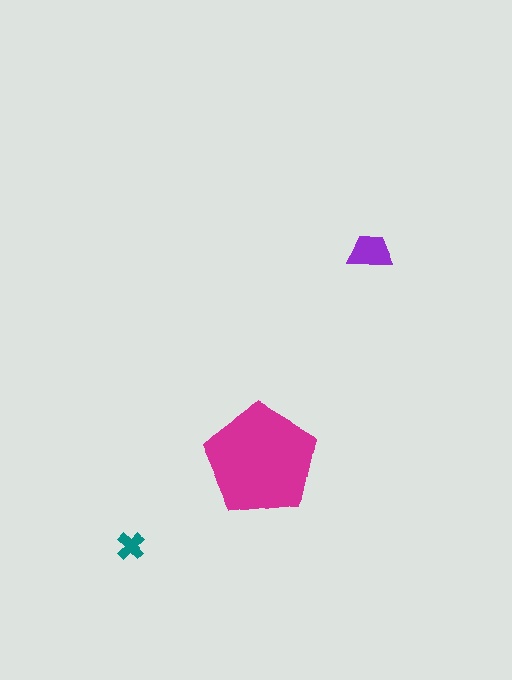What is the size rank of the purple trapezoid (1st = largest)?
2nd.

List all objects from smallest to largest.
The teal cross, the purple trapezoid, the magenta pentagon.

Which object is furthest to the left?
The teal cross is leftmost.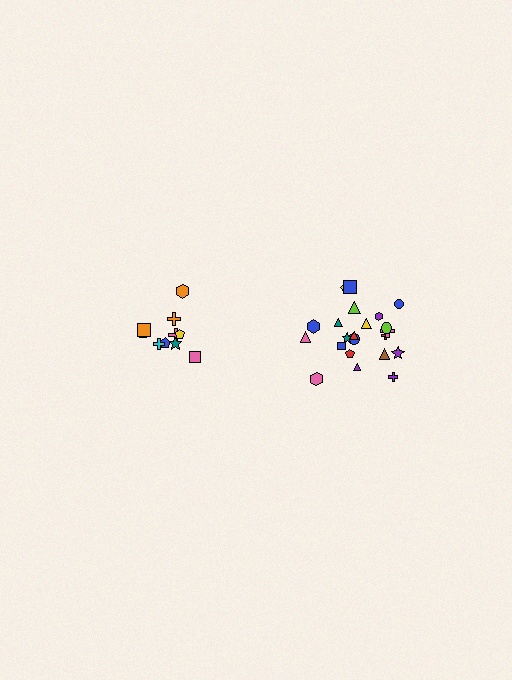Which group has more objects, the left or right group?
The right group.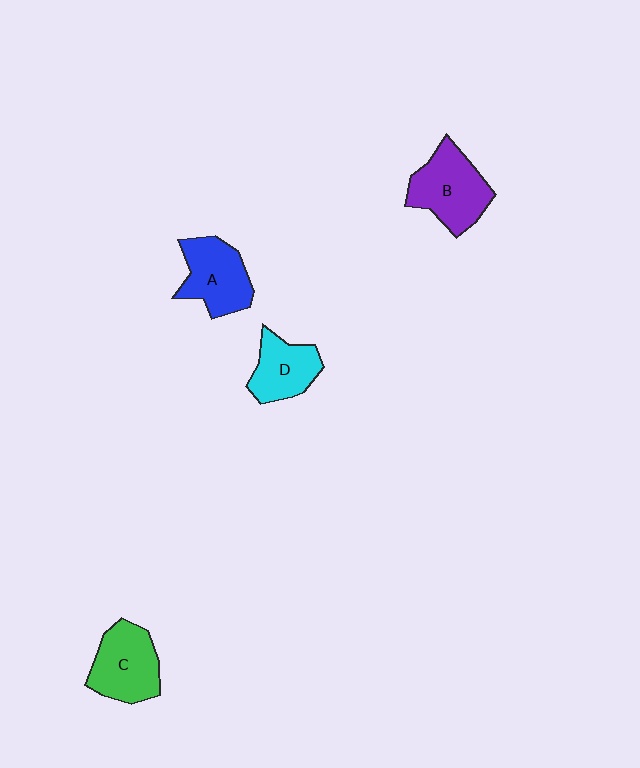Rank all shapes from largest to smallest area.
From largest to smallest: B (purple), C (green), A (blue), D (cyan).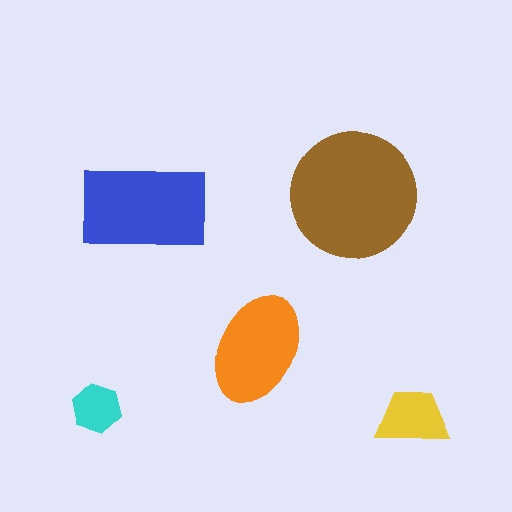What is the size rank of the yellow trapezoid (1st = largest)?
4th.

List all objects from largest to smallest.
The brown circle, the blue rectangle, the orange ellipse, the yellow trapezoid, the cyan hexagon.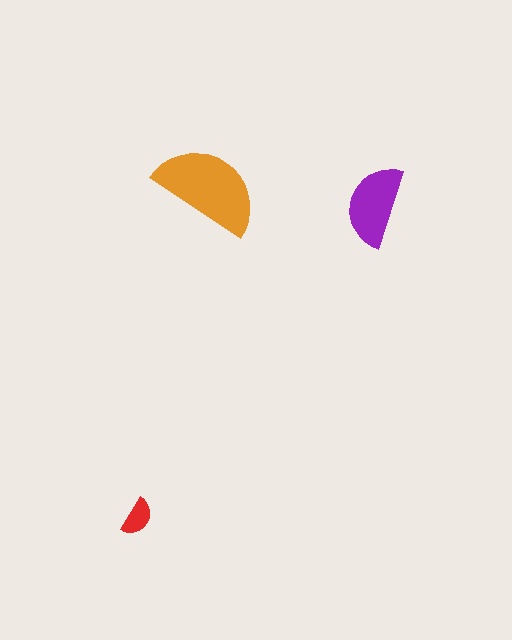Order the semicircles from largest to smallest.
the orange one, the purple one, the red one.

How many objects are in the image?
There are 3 objects in the image.